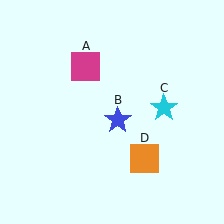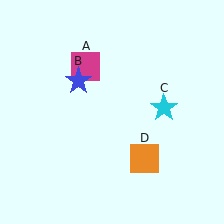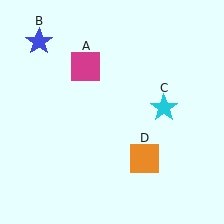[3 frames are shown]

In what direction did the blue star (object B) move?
The blue star (object B) moved up and to the left.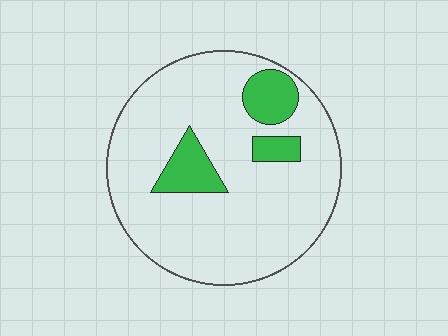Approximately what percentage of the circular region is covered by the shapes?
Approximately 15%.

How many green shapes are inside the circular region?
3.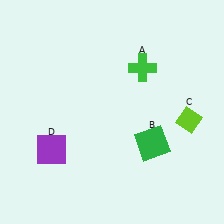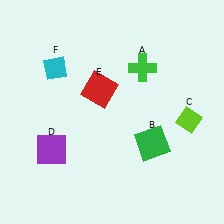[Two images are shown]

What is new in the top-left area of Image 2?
A red square (E) was added in the top-left area of Image 2.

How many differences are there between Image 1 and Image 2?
There are 2 differences between the two images.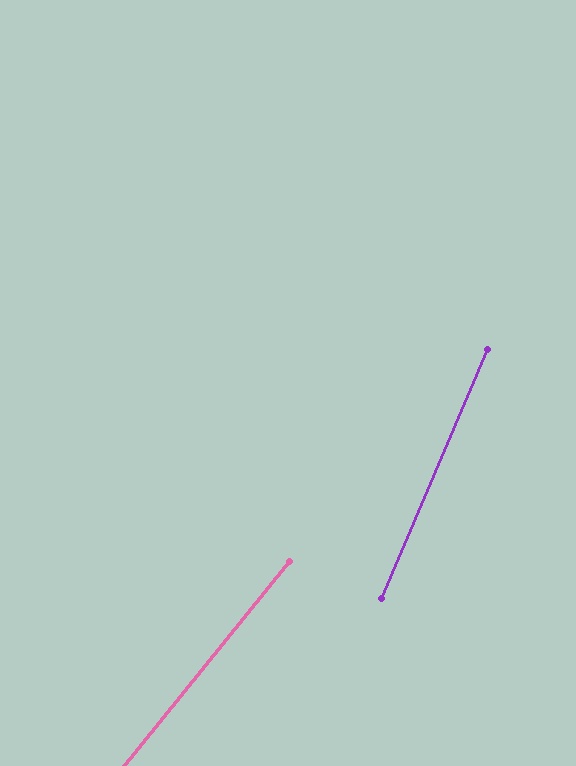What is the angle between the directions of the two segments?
Approximately 16 degrees.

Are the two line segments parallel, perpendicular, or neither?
Neither parallel nor perpendicular — they differ by about 16°.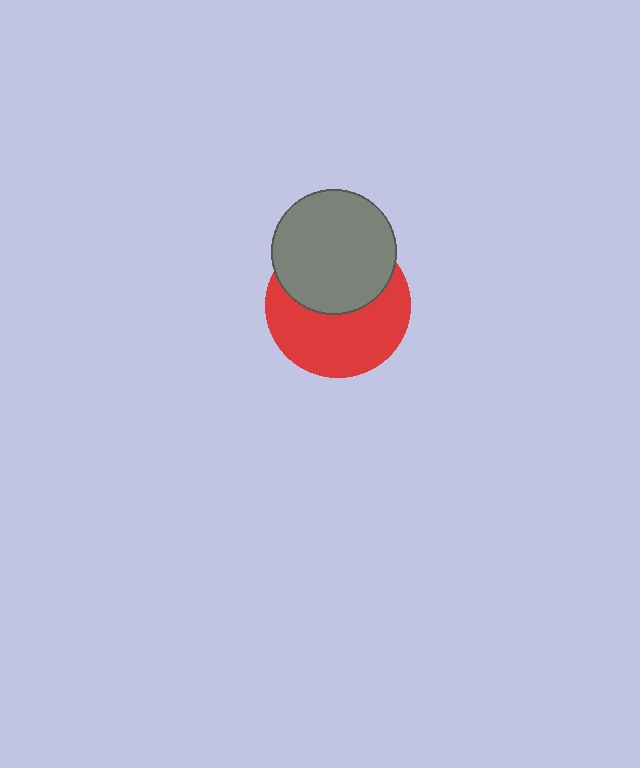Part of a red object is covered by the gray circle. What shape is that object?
It is a circle.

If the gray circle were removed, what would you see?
You would see the complete red circle.